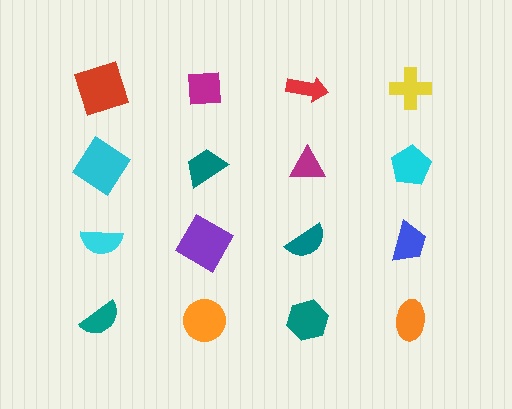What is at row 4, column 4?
An orange ellipse.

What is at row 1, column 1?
A red square.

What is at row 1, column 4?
A yellow cross.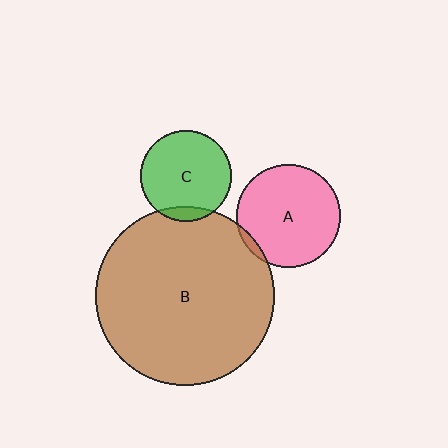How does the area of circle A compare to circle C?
Approximately 1.3 times.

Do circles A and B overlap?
Yes.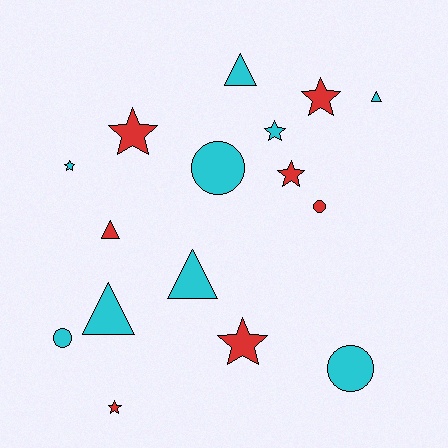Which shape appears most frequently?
Star, with 7 objects.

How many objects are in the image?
There are 16 objects.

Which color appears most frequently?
Cyan, with 9 objects.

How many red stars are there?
There are 5 red stars.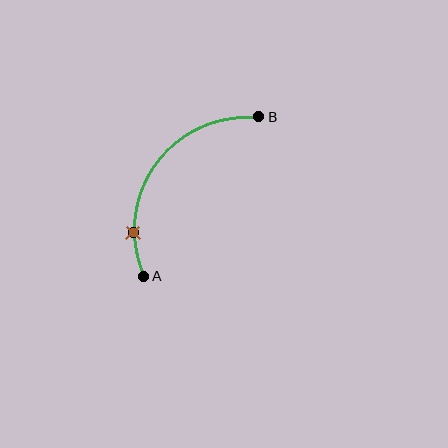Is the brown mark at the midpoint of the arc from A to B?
No. The brown mark lies on the arc but is closer to endpoint A. The arc midpoint would be at the point on the curve equidistant along the arc from both A and B.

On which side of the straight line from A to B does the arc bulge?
The arc bulges above and to the left of the straight line connecting A and B.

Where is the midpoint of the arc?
The arc midpoint is the point on the curve farthest from the straight line joining A and B. It sits above and to the left of that line.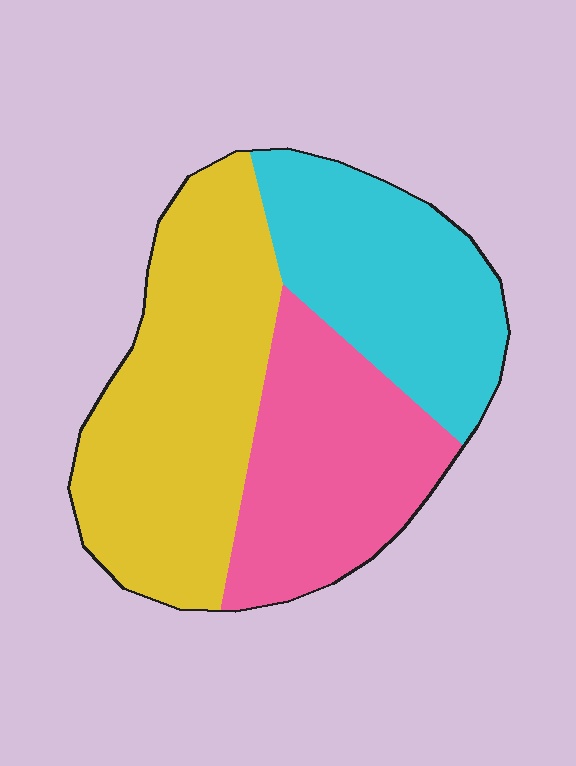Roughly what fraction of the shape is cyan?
Cyan covers about 30% of the shape.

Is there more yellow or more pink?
Yellow.